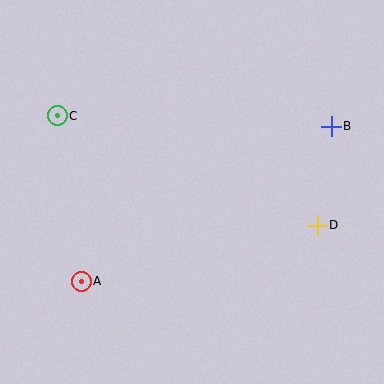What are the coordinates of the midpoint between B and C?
The midpoint between B and C is at (194, 121).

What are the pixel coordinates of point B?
Point B is at (331, 126).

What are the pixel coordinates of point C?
Point C is at (57, 116).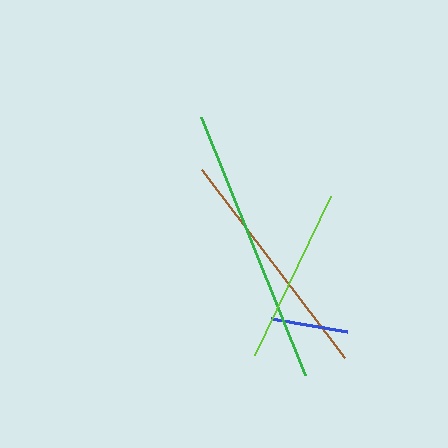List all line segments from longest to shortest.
From longest to shortest: green, brown, lime, blue.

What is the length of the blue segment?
The blue segment is approximately 77 pixels long.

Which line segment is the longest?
The green line is the longest at approximately 279 pixels.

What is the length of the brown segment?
The brown segment is approximately 236 pixels long.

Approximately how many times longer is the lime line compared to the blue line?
The lime line is approximately 2.3 times the length of the blue line.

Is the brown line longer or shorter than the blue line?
The brown line is longer than the blue line.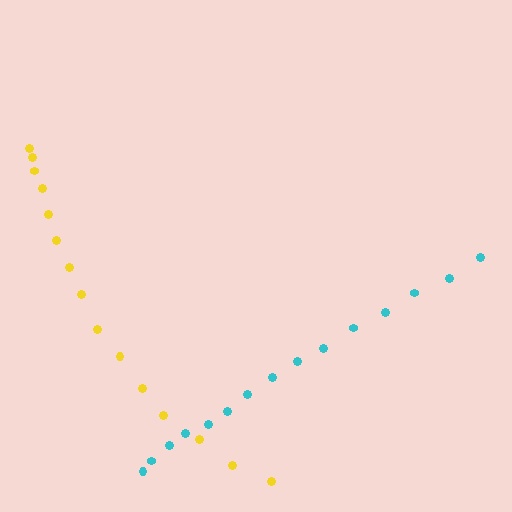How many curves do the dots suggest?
There are 2 distinct paths.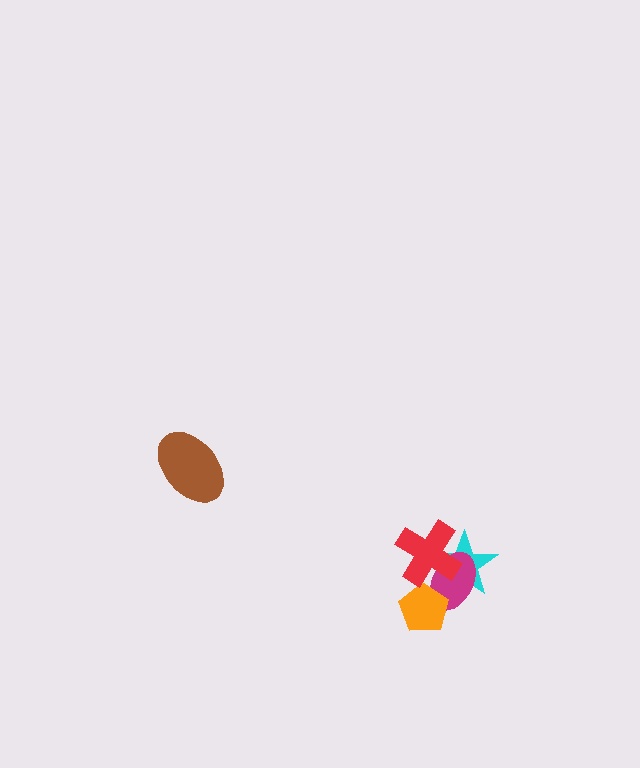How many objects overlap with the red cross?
2 objects overlap with the red cross.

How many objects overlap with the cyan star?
2 objects overlap with the cyan star.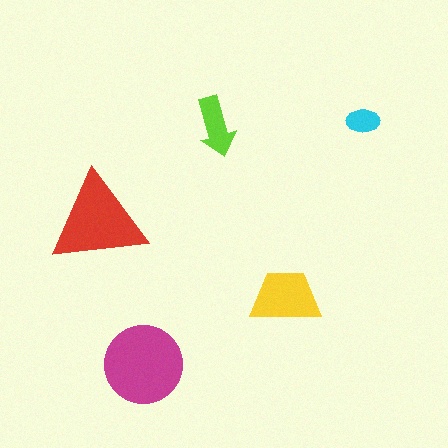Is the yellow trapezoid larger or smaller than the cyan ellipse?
Larger.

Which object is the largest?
The magenta circle.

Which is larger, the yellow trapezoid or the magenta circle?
The magenta circle.